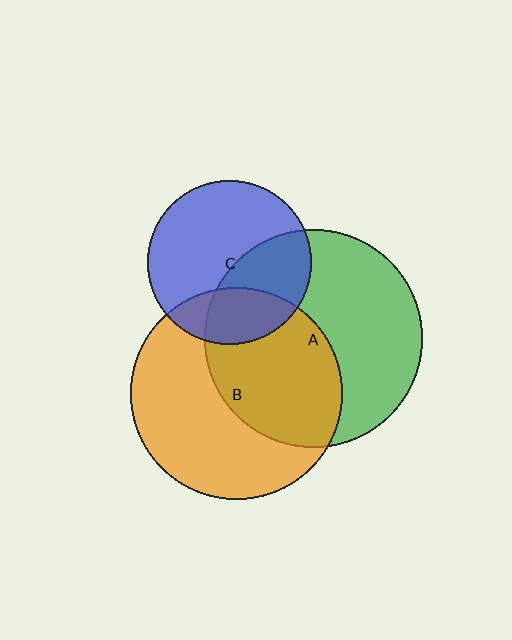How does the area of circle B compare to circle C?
Approximately 1.7 times.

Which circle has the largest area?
Circle A (green).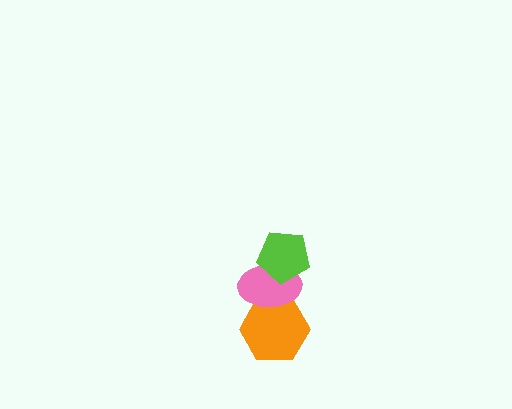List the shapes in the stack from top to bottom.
From top to bottom: the lime pentagon, the pink ellipse, the orange hexagon.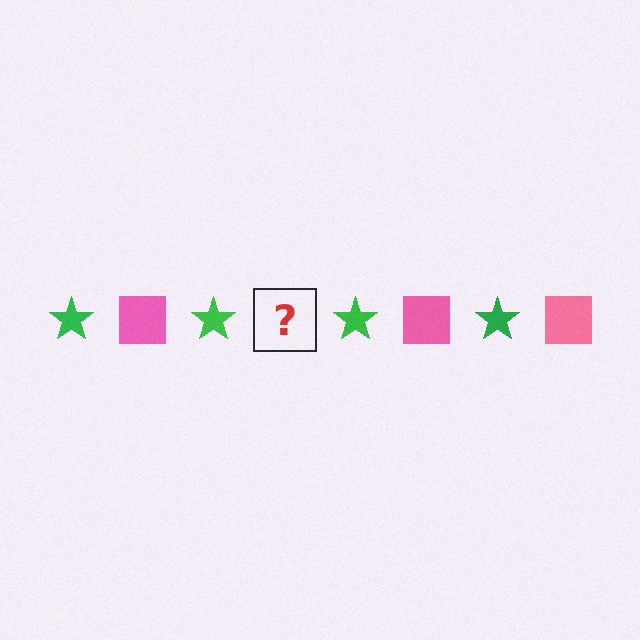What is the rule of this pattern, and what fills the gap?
The rule is that the pattern alternates between green star and pink square. The gap should be filled with a pink square.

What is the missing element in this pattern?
The missing element is a pink square.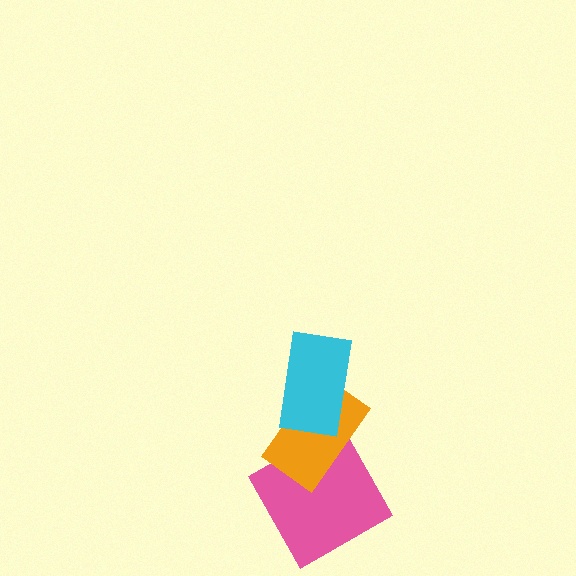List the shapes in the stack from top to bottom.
From top to bottom: the cyan rectangle, the orange rectangle, the pink square.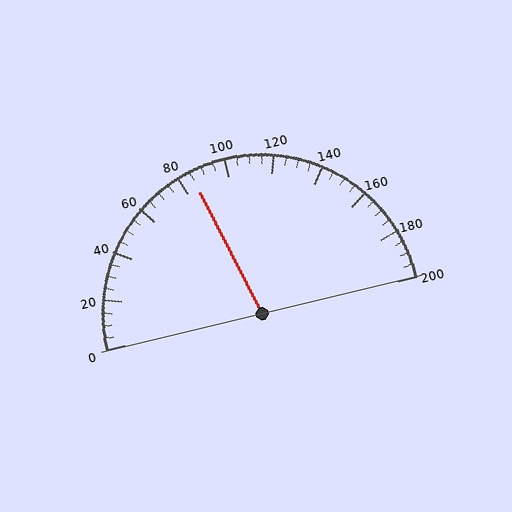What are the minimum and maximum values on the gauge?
The gauge ranges from 0 to 200.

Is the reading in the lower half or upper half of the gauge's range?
The reading is in the lower half of the range (0 to 200).